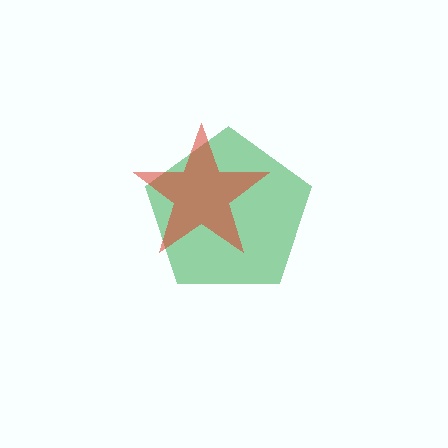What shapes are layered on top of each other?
The layered shapes are: a green pentagon, a red star.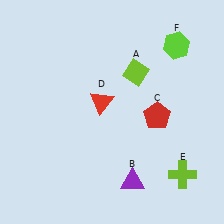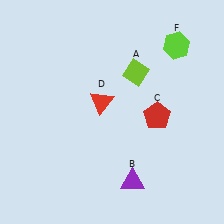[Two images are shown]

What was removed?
The lime cross (E) was removed in Image 2.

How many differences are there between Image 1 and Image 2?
There is 1 difference between the two images.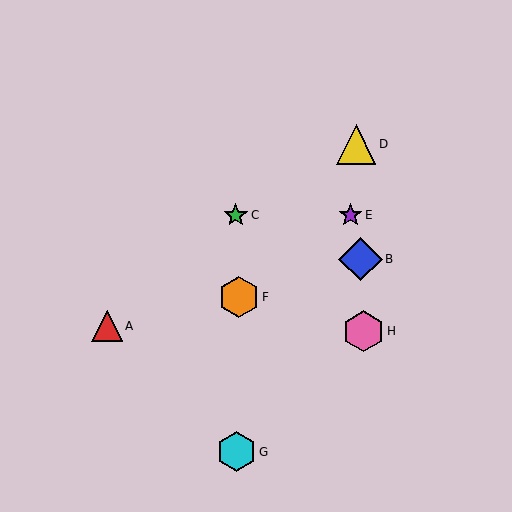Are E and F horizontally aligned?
No, E is at y≈215 and F is at y≈297.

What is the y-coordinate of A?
Object A is at y≈326.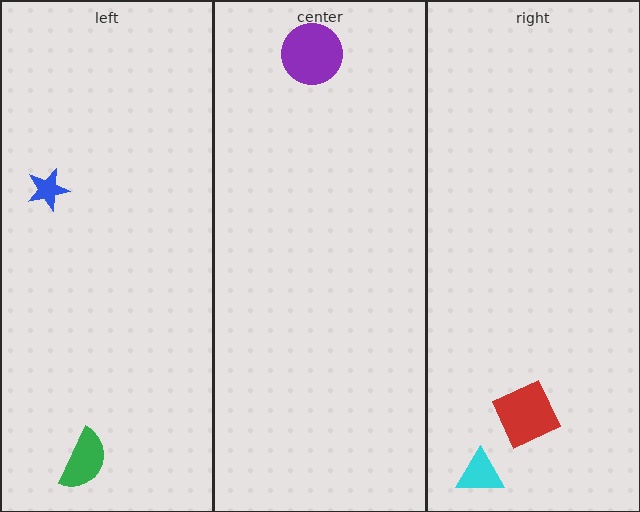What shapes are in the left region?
The blue star, the green semicircle.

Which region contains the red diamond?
The right region.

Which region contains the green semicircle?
The left region.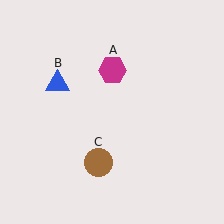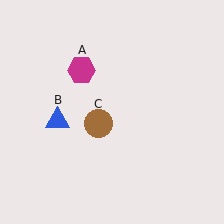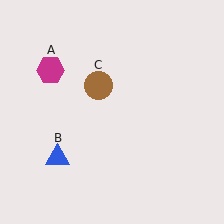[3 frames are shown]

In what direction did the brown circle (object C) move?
The brown circle (object C) moved up.